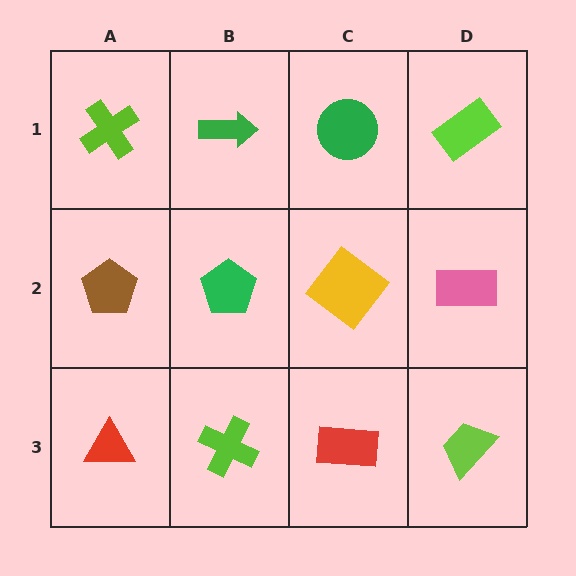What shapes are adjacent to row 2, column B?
A green arrow (row 1, column B), a lime cross (row 3, column B), a brown pentagon (row 2, column A), a yellow diamond (row 2, column C).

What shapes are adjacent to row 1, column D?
A pink rectangle (row 2, column D), a green circle (row 1, column C).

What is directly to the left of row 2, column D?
A yellow diamond.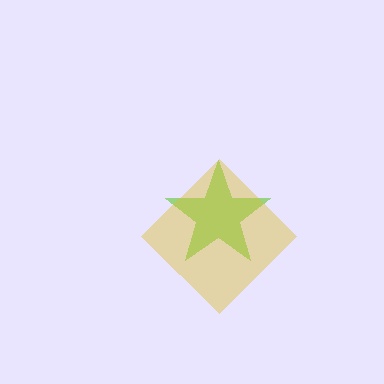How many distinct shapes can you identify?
There are 2 distinct shapes: a lime star, a yellow diamond.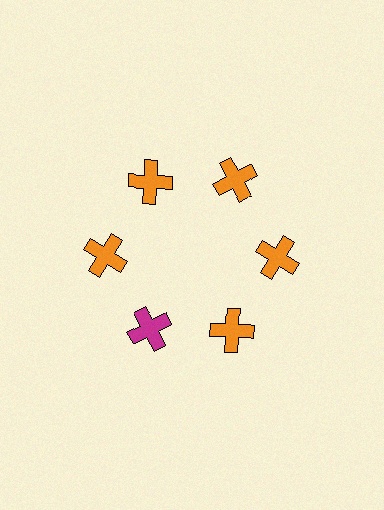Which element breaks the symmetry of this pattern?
The magenta cross at roughly the 7 o'clock position breaks the symmetry. All other shapes are orange crosses.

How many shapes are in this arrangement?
There are 6 shapes arranged in a ring pattern.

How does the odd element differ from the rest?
It has a different color: magenta instead of orange.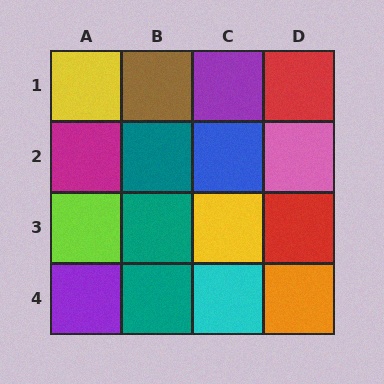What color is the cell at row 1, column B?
Brown.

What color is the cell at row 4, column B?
Teal.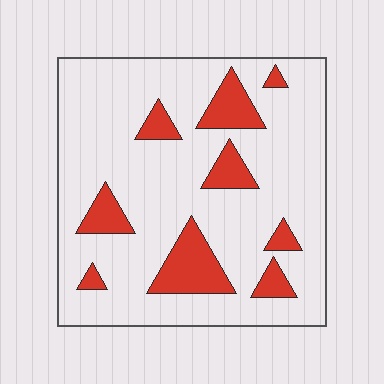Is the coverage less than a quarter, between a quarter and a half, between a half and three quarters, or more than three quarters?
Less than a quarter.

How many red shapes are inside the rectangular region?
9.